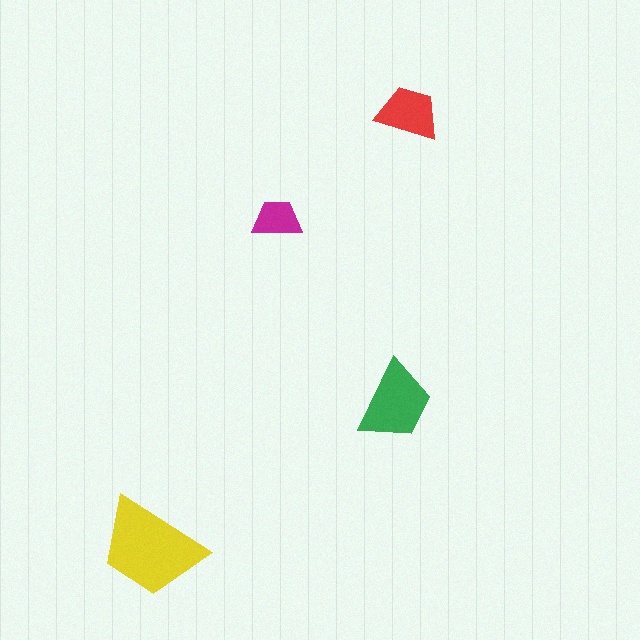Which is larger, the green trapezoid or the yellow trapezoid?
The yellow one.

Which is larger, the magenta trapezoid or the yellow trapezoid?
The yellow one.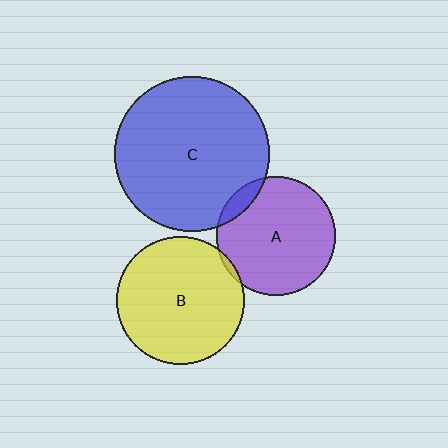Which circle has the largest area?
Circle C (blue).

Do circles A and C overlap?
Yes.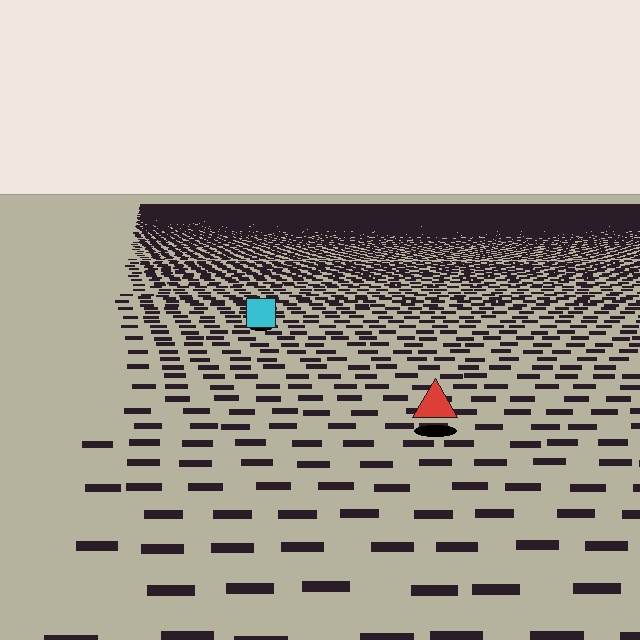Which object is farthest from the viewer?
The cyan square is farthest from the viewer. It appears smaller and the ground texture around it is denser.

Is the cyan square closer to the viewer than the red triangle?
No. The red triangle is closer — you can tell from the texture gradient: the ground texture is coarser near it.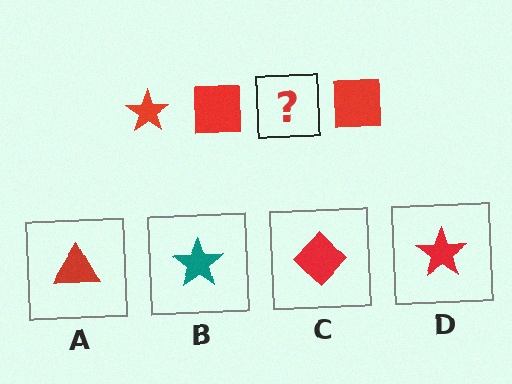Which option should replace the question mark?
Option D.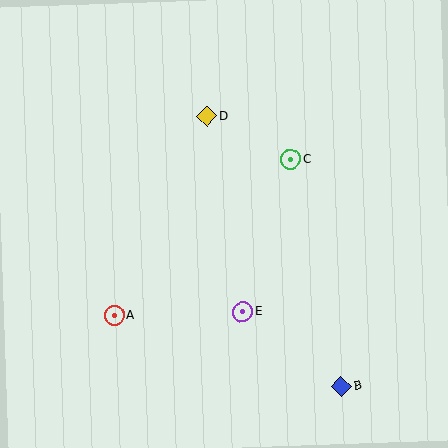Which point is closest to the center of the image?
Point E at (243, 312) is closest to the center.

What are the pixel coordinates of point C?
Point C is at (291, 159).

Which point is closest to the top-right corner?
Point C is closest to the top-right corner.